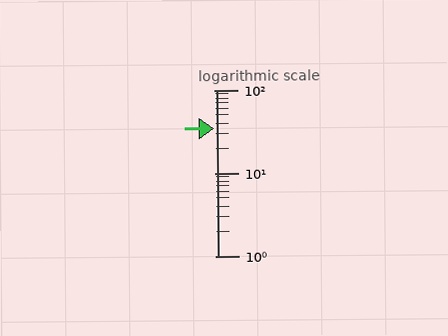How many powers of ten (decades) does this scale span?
The scale spans 2 decades, from 1 to 100.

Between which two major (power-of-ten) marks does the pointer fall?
The pointer is between 10 and 100.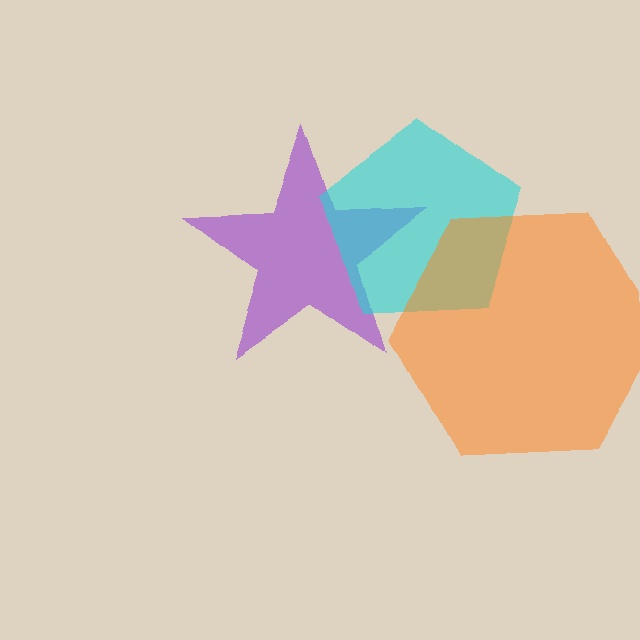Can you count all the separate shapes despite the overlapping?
Yes, there are 3 separate shapes.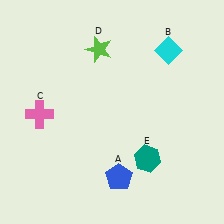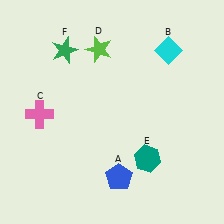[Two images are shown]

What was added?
A green star (F) was added in Image 2.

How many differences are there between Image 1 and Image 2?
There is 1 difference between the two images.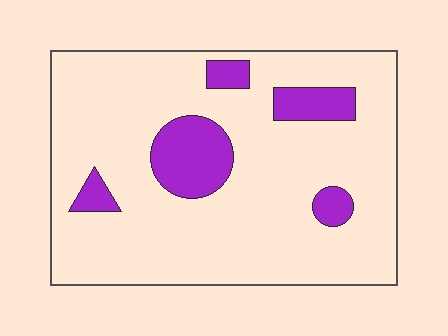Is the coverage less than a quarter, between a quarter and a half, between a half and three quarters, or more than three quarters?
Less than a quarter.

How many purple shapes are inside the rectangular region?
5.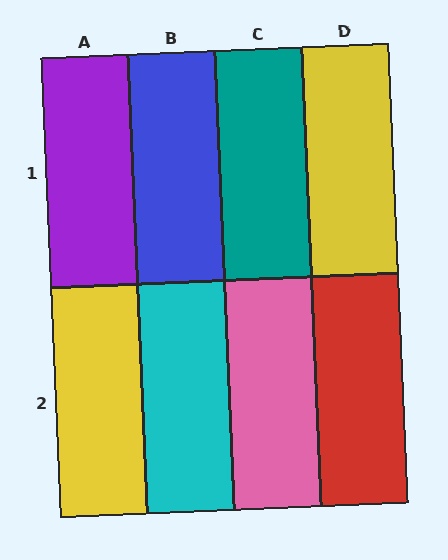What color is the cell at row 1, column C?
Teal.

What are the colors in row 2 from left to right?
Yellow, cyan, pink, red.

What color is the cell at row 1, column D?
Yellow.